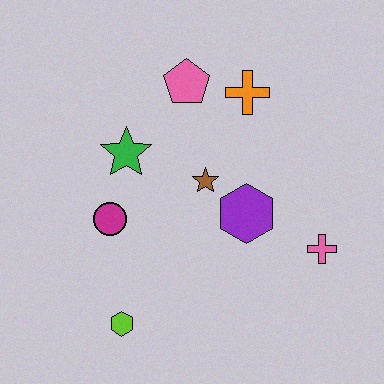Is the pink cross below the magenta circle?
Yes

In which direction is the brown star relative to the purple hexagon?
The brown star is to the left of the purple hexagon.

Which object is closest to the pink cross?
The purple hexagon is closest to the pink cross.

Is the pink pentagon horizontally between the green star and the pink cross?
Yes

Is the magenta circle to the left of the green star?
Yes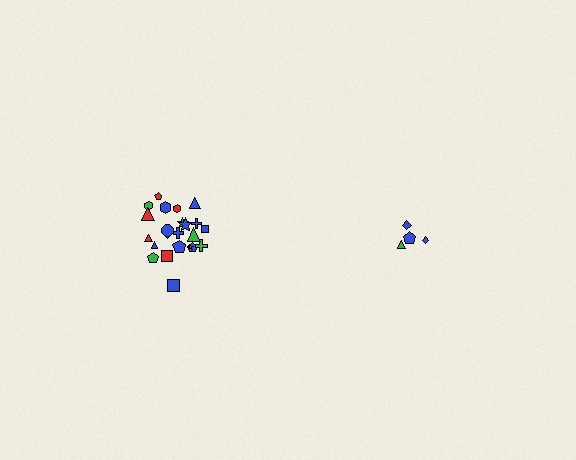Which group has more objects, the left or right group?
The left group.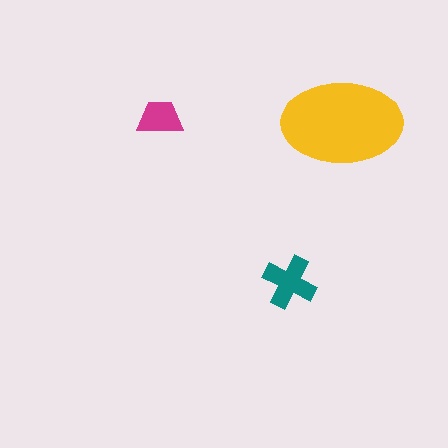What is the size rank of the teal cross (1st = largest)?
2nd.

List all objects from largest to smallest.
The yellow ellipse, the teal cross, the magenta trapezoid.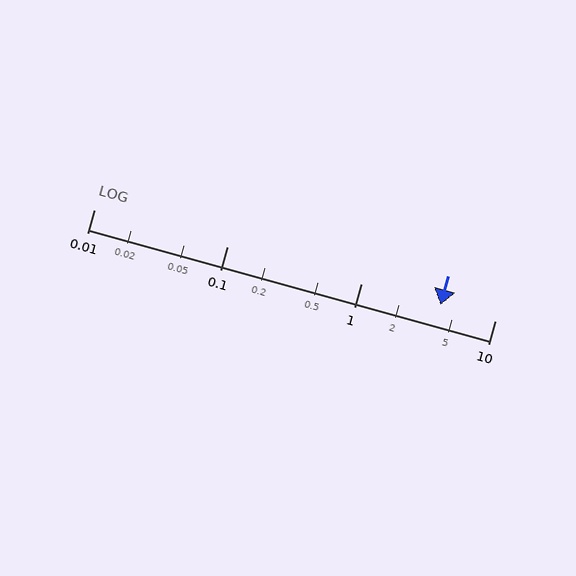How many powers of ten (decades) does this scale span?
The scale spans 3 decades, from 0.01 to 10.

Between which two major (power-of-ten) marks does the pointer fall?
The pointer is between 1 and 10.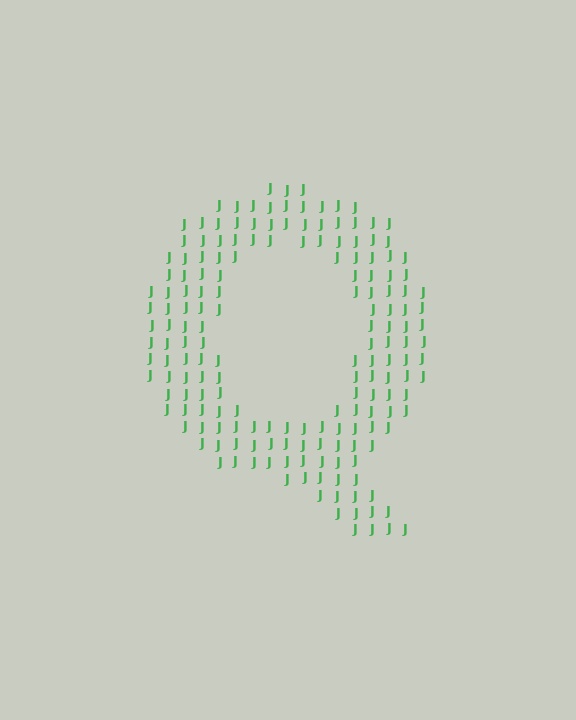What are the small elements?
The small elements are letter J's.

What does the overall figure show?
The overall figure shows the letter Q.